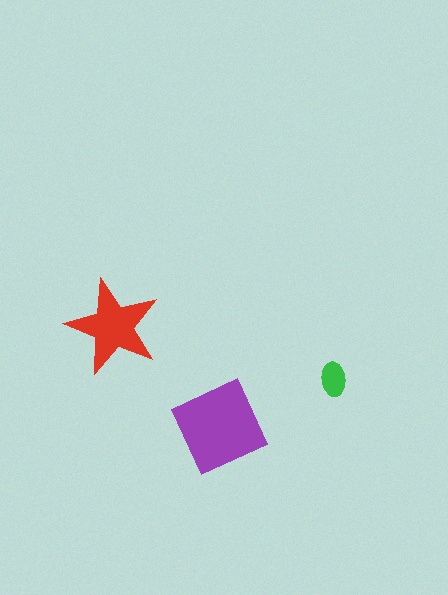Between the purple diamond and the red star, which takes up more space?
The purple diamond.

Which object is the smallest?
The green ellipse.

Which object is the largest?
The purple diamond.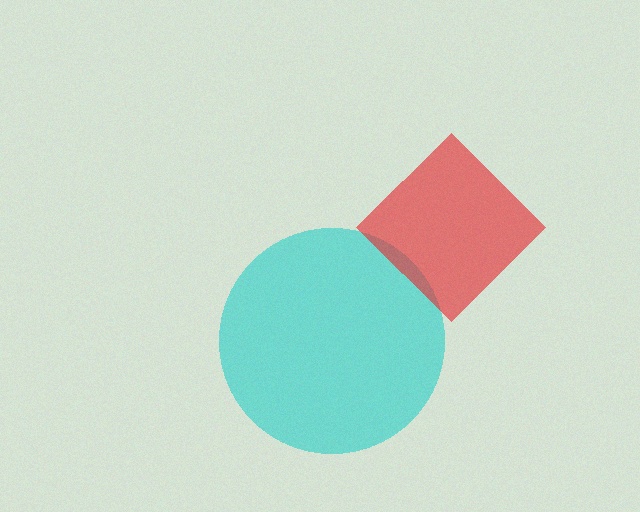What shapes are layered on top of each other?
The layered shapes are: a cyan circle, a red diamond.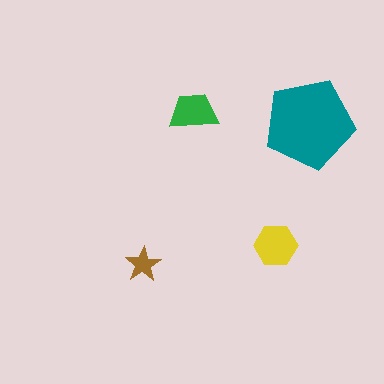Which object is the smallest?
The brown star.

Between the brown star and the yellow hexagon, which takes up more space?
The yellow hexagon.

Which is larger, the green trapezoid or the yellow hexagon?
The yellow hexagon.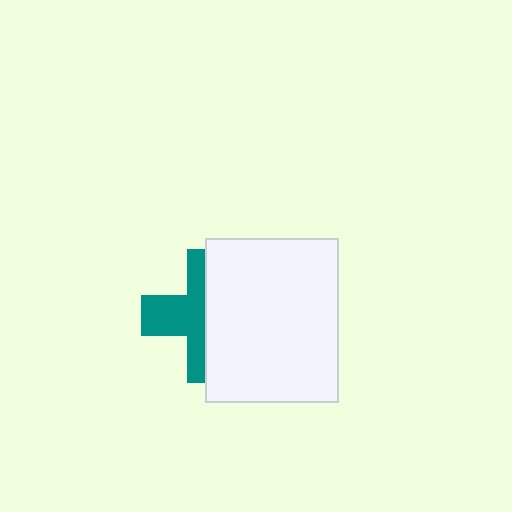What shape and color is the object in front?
The object in front is a white rectangle.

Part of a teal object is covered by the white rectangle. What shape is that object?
It is a cross.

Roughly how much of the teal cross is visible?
About half of it is visible (roughly 47%).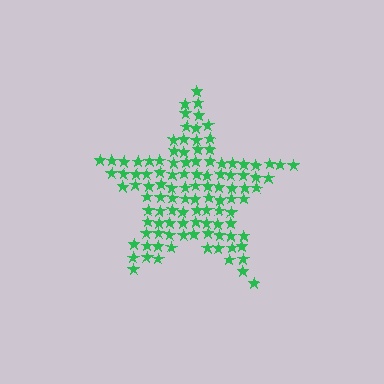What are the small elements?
The small elements are stars.